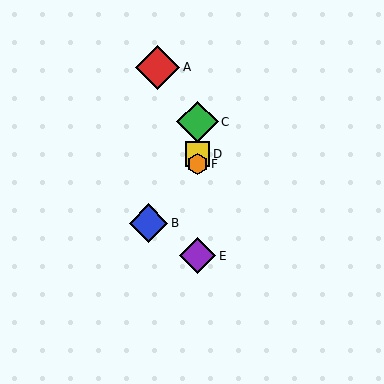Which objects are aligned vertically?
Objects C, D, E, F are aligned vertically.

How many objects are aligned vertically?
4 objects (C, D, E, F) are aligned vertically.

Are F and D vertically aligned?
Yes, both are at x≈198.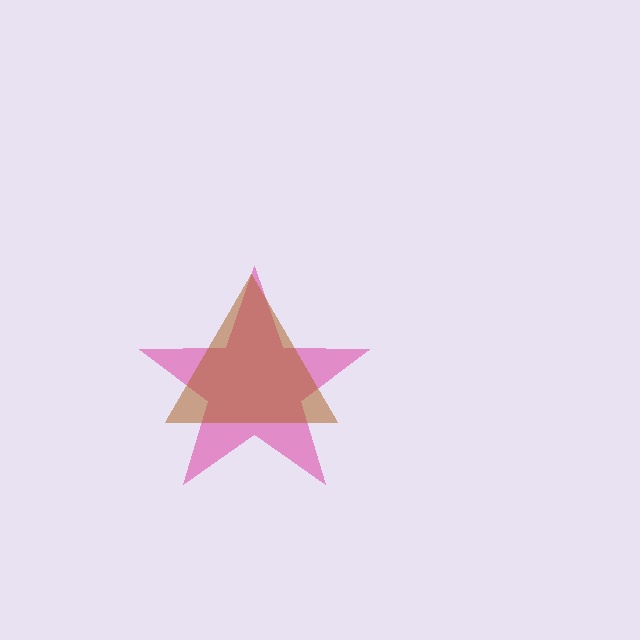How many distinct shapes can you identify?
There are 2 distinct shapes: a pink star, a brown triangle.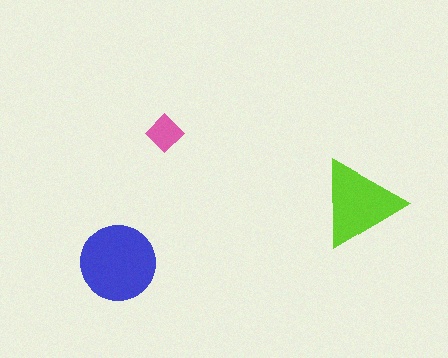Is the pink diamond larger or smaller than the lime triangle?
Smaller.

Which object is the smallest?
The pink diamond.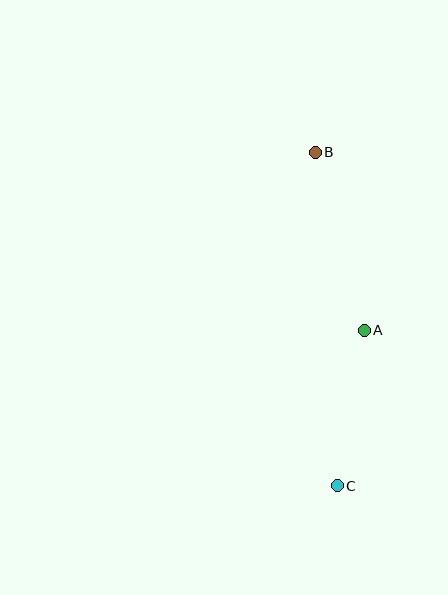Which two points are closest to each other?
Points A and C are closest to each other.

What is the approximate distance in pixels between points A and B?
The distance between A and B is approximately 185 pixels.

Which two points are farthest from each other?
Points B and C are farthest from each other.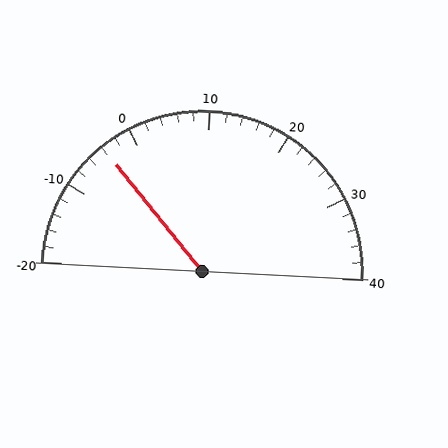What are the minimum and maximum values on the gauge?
The gauge ranges from -20 to 40.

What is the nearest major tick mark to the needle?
The nearest major tick mark is 0.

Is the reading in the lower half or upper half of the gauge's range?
The reading is in the lower half of the range (-20 to 40).